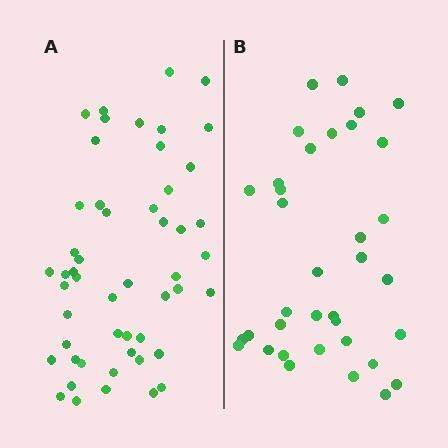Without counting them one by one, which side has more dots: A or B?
Region A (the left region) has more dots.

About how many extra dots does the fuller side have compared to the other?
Region A has approximately 15 more dots than region B.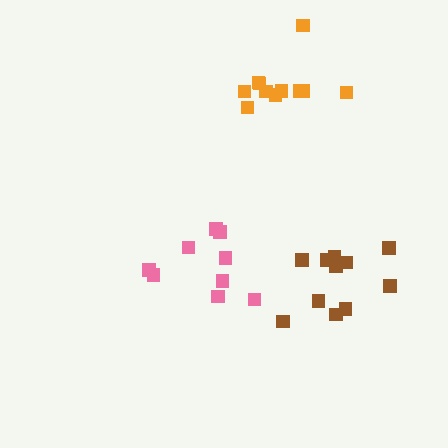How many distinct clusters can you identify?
There are 3 distinct clusters.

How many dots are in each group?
Group 1: 11 dots, Group 2: 9 dots, Group 3: 11 dots (31 total).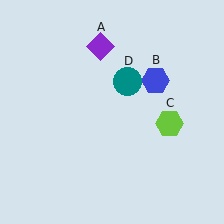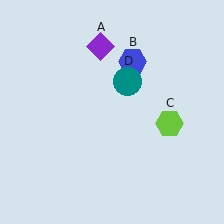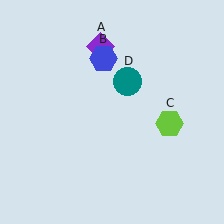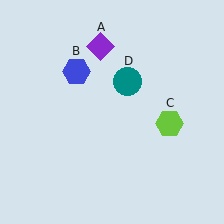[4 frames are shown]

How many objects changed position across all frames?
1 object changed position: blue hexagon (object B).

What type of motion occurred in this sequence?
The blue hexagon (object B) rotated counterclockwise around the center of the scene.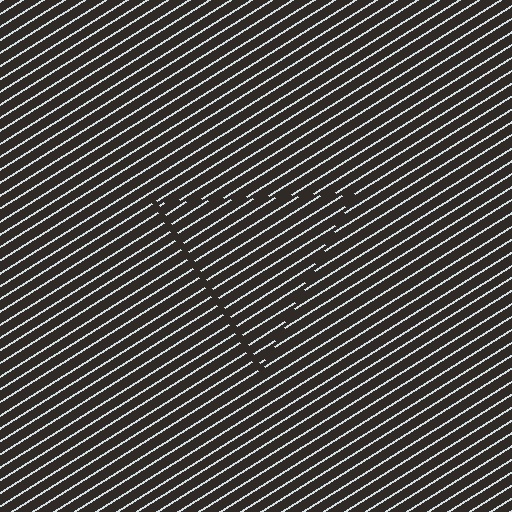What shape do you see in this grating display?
An illusory triangle. The interior of the shape contains the same grating, shifted by half a period — the contour is defined by the phase discontinuity where line-ends from the inner and outer gratings abut.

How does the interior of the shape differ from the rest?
The interior of the shape contains the same grating, shifted by half a period — the contour is defined by the phase discontinuity where line-ends from the inner and outer gratings abut.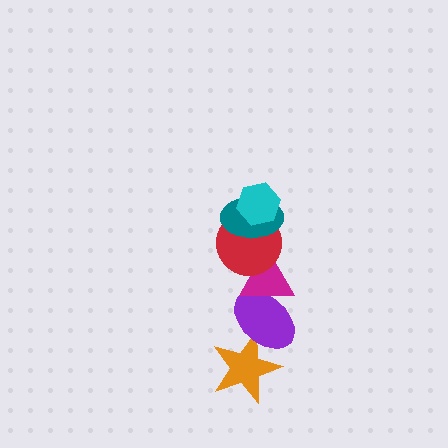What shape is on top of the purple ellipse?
The magenta triangle is on top of the purple ellipse.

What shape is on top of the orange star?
The purple ellipse is on top of the orange star.